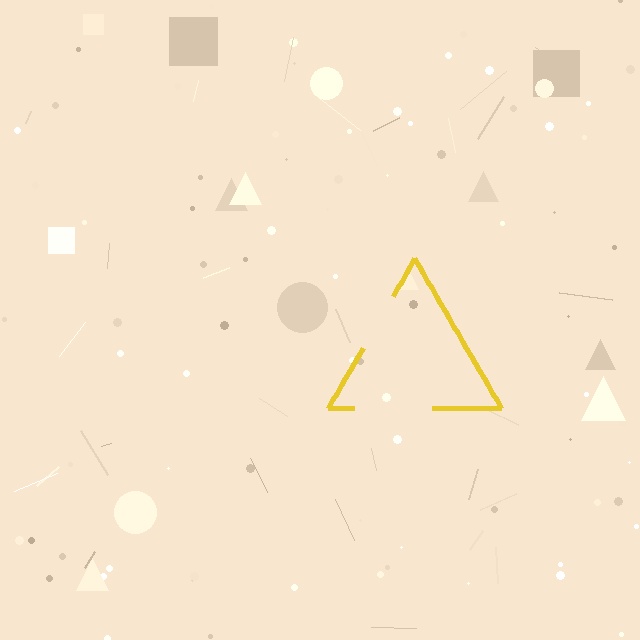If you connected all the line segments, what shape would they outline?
They would outline a triangle.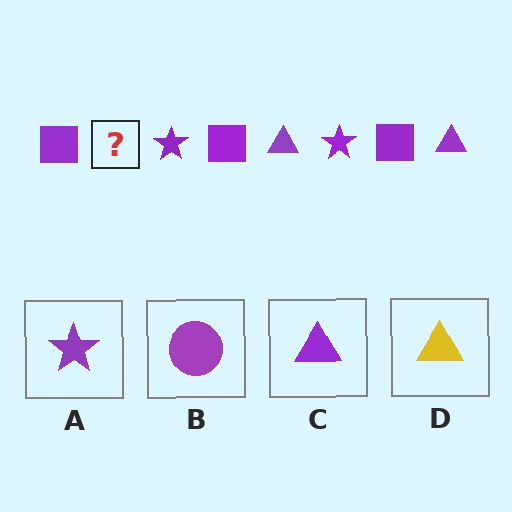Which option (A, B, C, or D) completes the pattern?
C.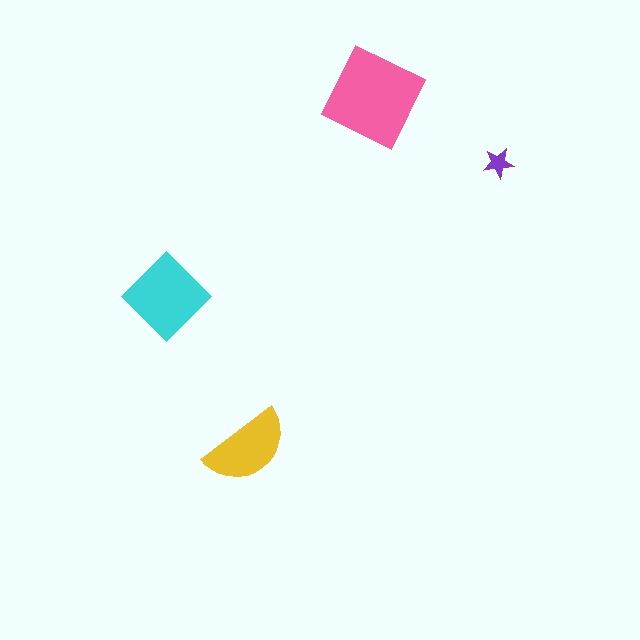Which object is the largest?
The pink square.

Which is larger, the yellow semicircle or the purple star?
The yellow semicircle.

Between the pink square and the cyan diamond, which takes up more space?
The pink square.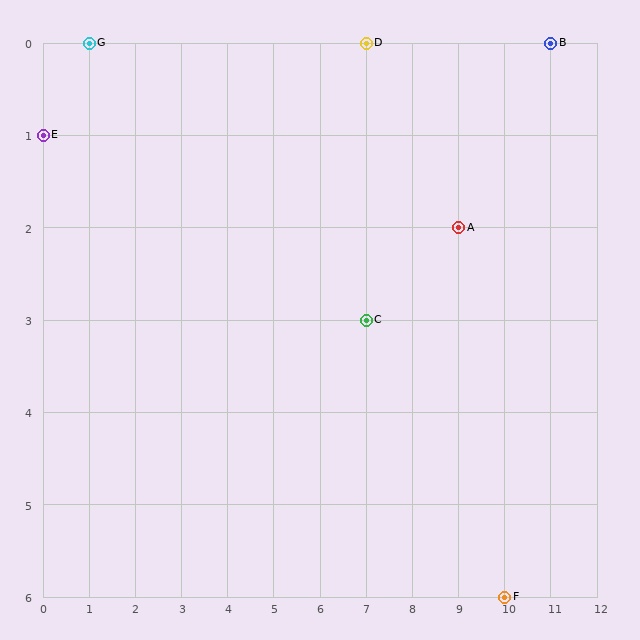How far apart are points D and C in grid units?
Points D and C are 3 rows apart.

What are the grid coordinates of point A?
Point A is at grid coordinates (9, 2).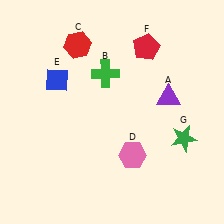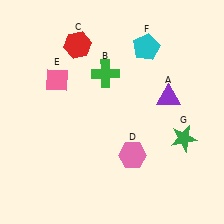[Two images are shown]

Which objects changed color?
E changed from blue to pink. F changed from red to cyan.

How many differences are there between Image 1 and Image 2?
There are 2 differences between the two images.